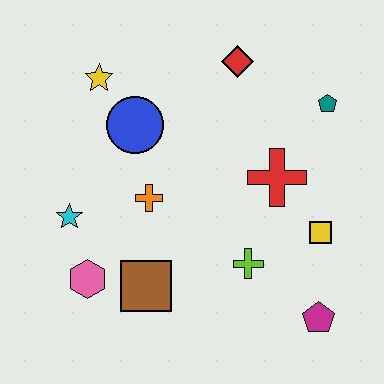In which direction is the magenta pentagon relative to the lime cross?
The magenta pentagon is to the right of the lime cross.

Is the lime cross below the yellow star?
Yes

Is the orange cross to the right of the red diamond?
No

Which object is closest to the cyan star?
The pink hexagon is closest to the cyan star.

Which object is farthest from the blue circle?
The magenta pentagon is farthest from the blue circle.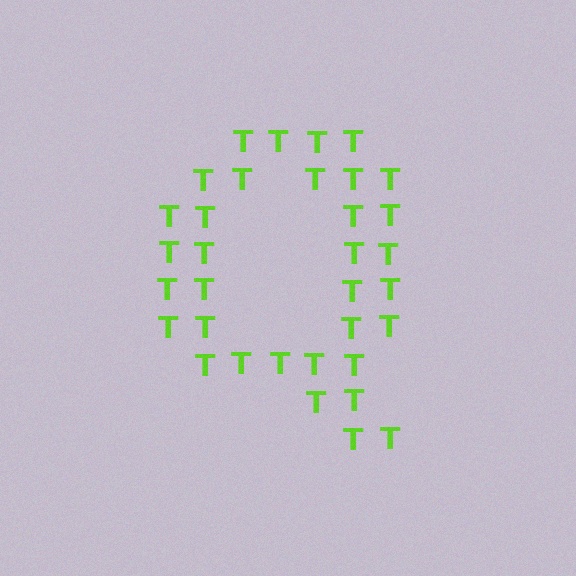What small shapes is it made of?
It is made of small letter T's.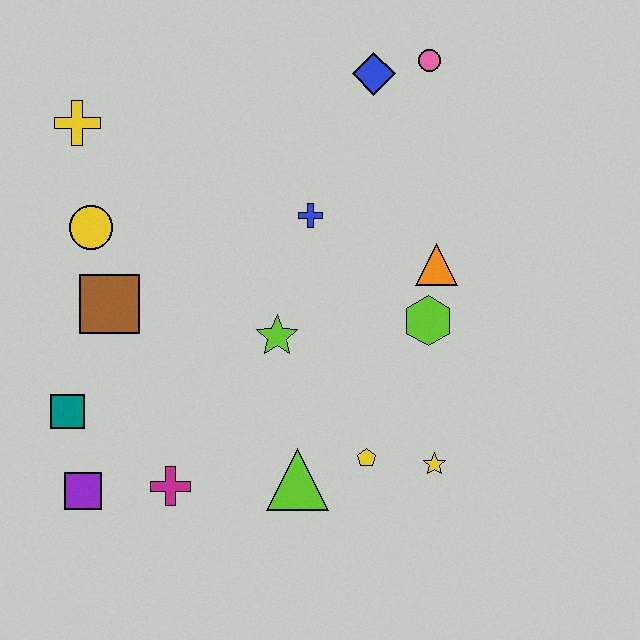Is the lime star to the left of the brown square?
No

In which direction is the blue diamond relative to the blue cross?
The blue diamond is above the blue cross.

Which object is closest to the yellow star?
The yellow pentagon is closest to the yellow star.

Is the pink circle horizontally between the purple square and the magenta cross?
No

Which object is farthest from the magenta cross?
The pink circle is farthest from the magenta cross.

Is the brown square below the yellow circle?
Yes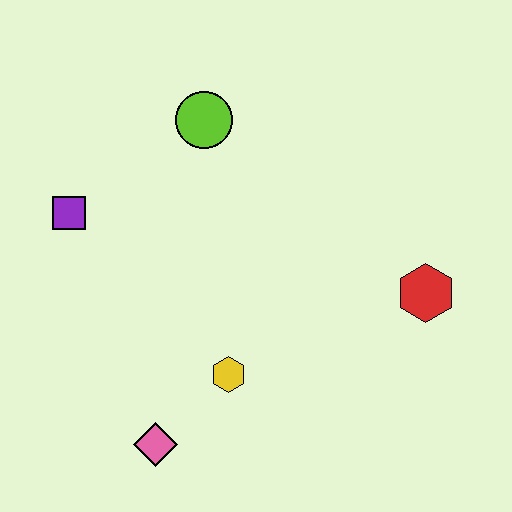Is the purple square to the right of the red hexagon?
No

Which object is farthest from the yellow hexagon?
The lime circle is farthest from the yellow hexagon.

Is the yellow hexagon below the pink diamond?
No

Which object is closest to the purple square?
The lime circle is closest to the purple square.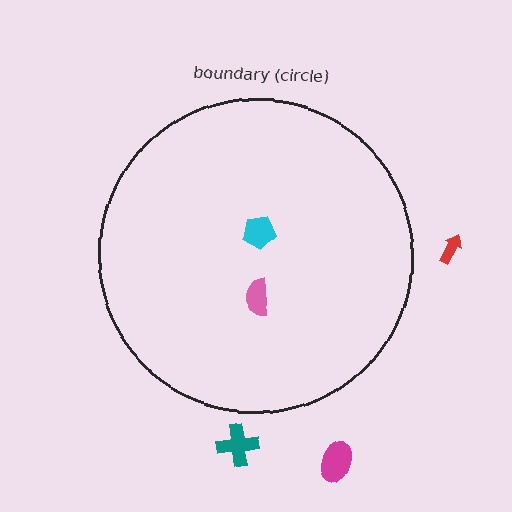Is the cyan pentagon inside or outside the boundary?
Inside.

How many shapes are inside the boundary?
2 inside, 3 outside.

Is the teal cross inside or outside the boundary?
Outside.